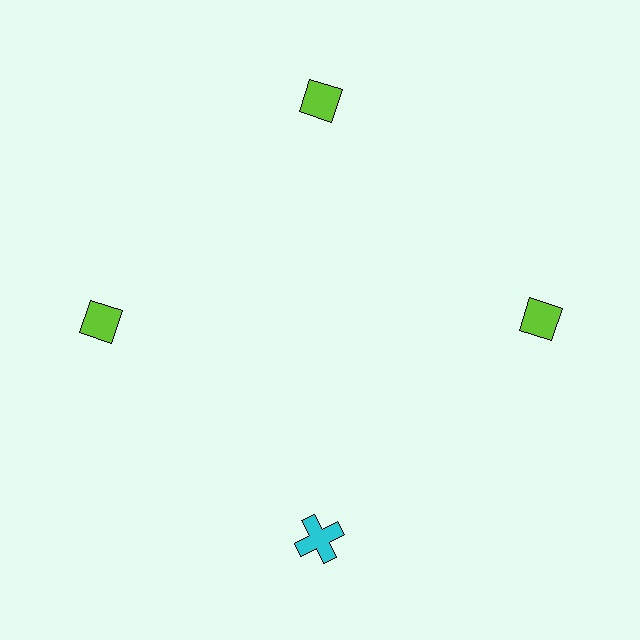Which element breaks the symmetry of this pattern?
The cyan cross at roughly the 6 o'clock position breaks the symmetry. All other shapes are lime diamonds.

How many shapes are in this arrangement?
There are 4 shapes arranged in a ring pattern.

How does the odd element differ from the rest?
It differs in both color (cyan instead of lime) and shape (cross instead of diamond).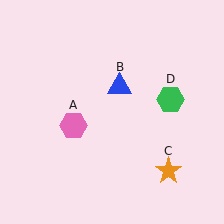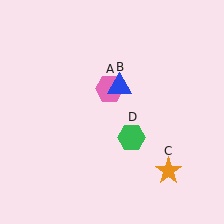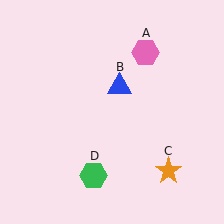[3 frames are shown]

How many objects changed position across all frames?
2 objects changed position: pink hexagon (object A), green hexagon (object D).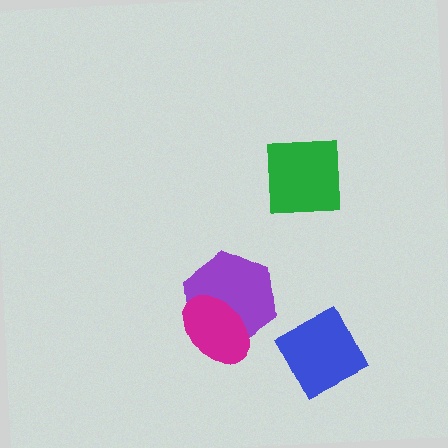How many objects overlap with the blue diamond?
0 objects overlap with the blue diamond.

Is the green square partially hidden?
No, no other shape covers it.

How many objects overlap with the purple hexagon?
1 object overlaps with the purple hexagon.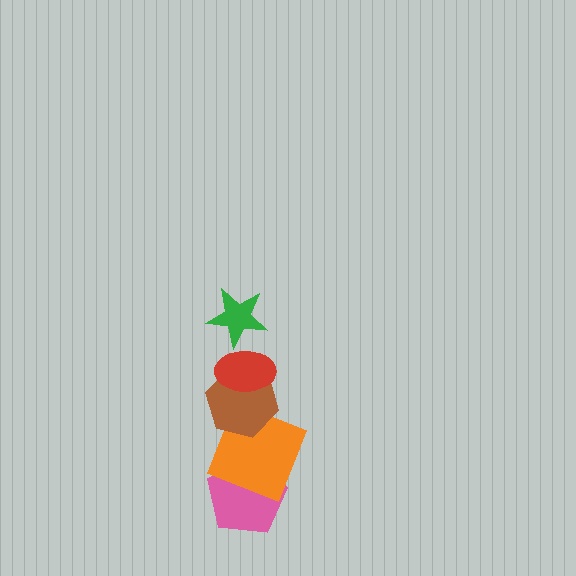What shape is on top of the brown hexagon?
The red ellipse is on top of the brown hexagon.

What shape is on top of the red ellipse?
The green star is on top of the red ellipse.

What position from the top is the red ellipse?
The red ellipse is 2nd from the top.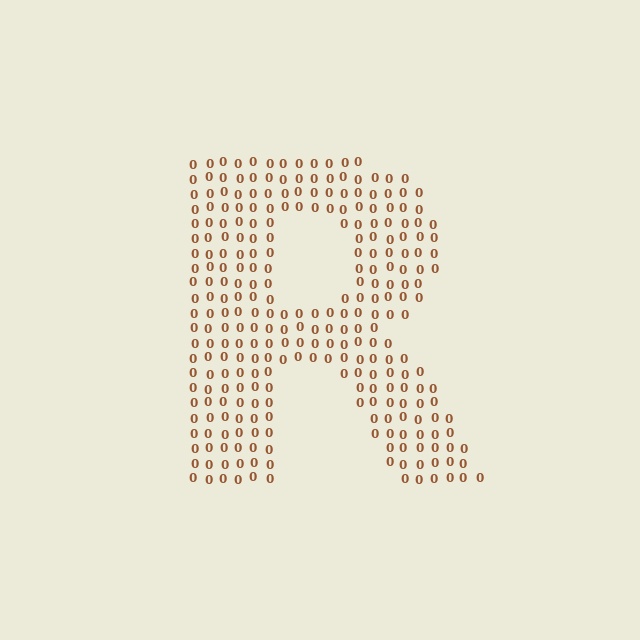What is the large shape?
The large shape is the letter R.